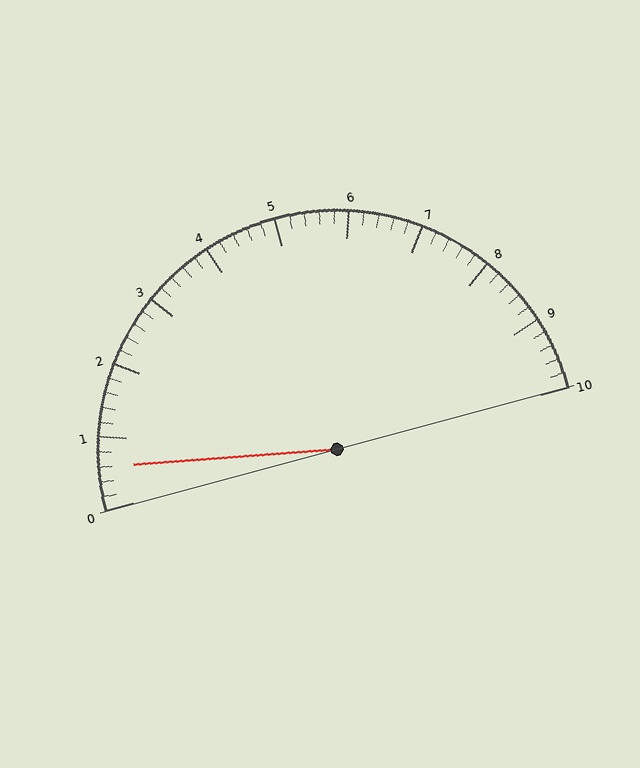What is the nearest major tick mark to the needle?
The nearest major tick mark is 1.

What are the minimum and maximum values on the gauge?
The gauge ranges from 0 to 10.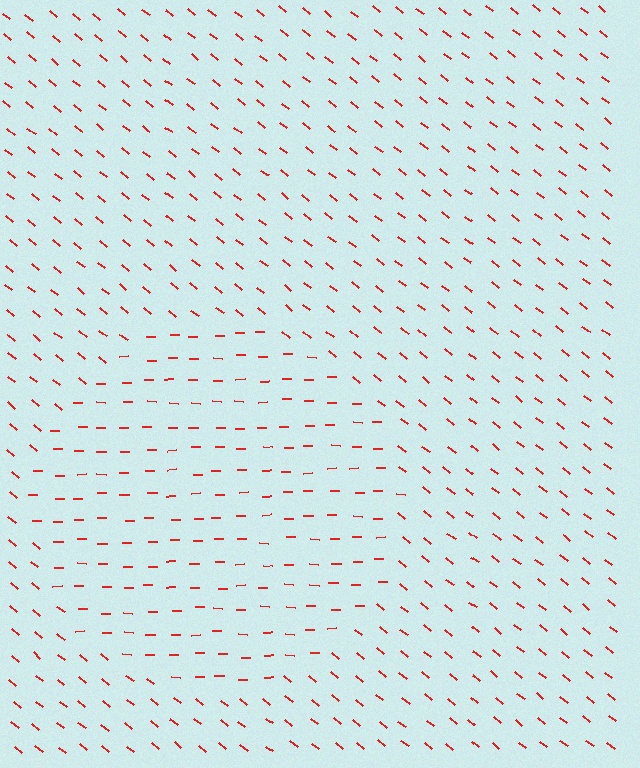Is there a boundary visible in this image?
Yes, there is a texture boundary formed by a change in line orientation.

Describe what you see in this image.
The image is filled with small red line segments. A circle region in the image has lines oriented differently from the surrounding lines, creating a visible texture boundary.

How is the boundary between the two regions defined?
The boundary is defined purely by a change in line orientation (approximately 38 degrees difference). All lines are the same color and thickness.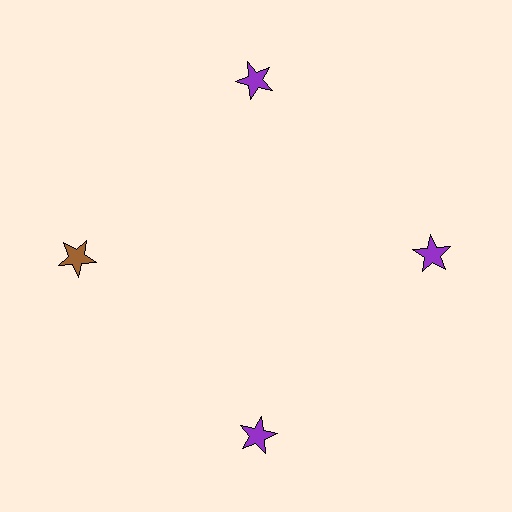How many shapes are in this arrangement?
There are 4 shapes arranged in a ring pattern.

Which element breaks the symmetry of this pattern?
The brown star at roughly the 9 o'clock position breaks the symmetry. All other shapes are purple stars.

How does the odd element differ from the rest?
It has a different color: brown instead of purple.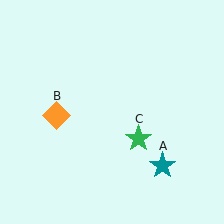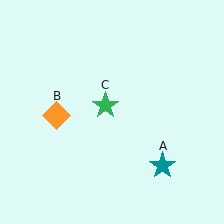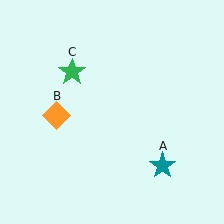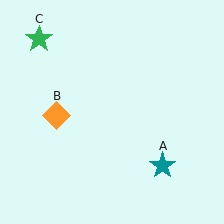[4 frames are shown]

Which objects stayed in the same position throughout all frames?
Teal star (object A) and orange diamond (object B) remained stationary.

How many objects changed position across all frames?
1 object changed position: green star (object C).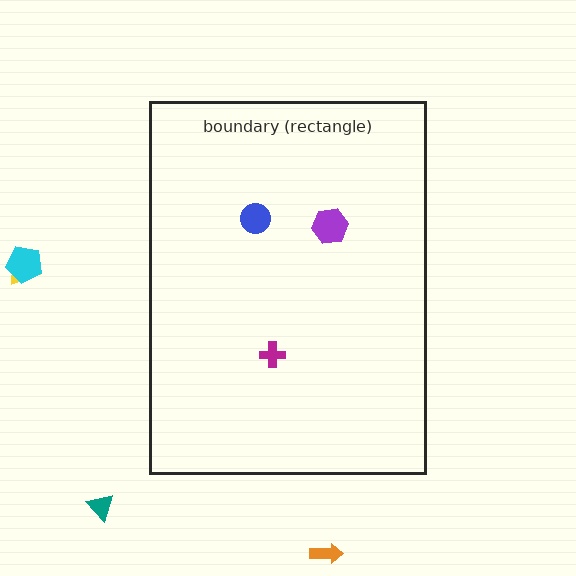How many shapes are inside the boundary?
3 inside, 4 outside.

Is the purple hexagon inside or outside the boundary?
Inside.